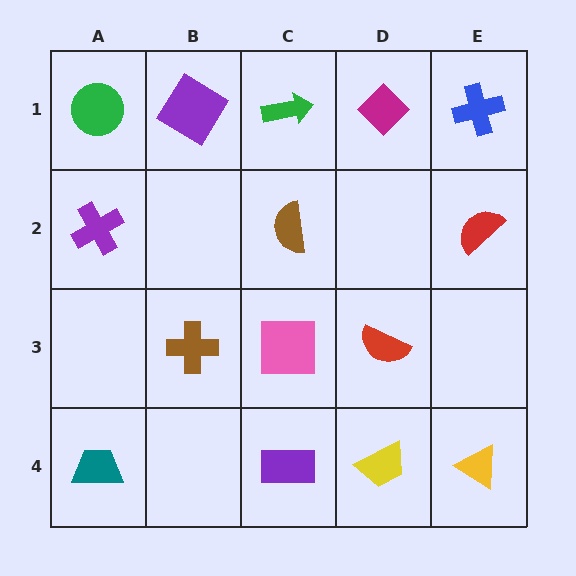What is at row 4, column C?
A purple rectangle.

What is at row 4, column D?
A yellow trapezoid.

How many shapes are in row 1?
5 shapes.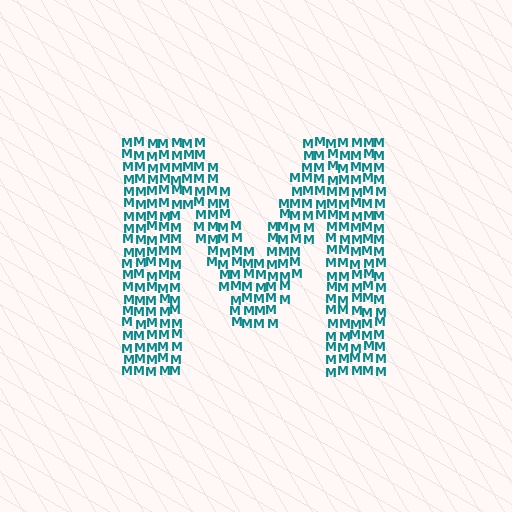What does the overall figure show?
The overall figure shows the letter M.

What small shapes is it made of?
It is made of small letter M's.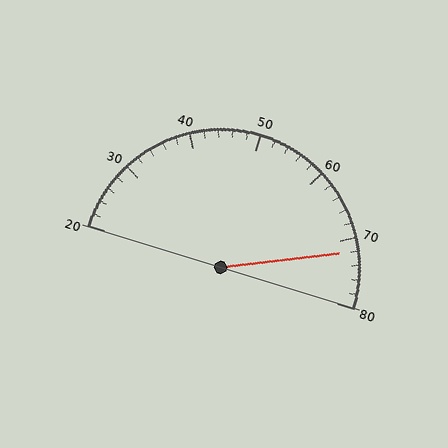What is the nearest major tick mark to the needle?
The nearest major tick mark is 70.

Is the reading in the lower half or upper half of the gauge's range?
The reading is in the upper half of the range (20 to 80).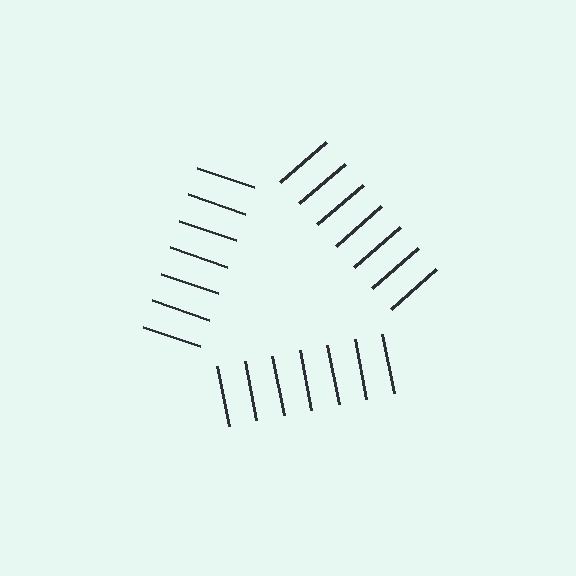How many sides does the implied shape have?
3 sides — the line-ends trace a triangle.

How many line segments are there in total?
21 — 7 along each of the 3 edges.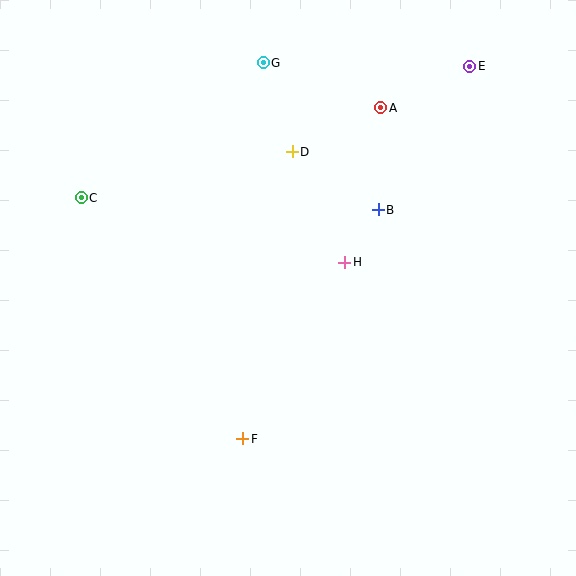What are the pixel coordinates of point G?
Point G is at (263, 63).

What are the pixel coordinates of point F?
Point F is at (243, 439).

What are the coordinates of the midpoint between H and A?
The midpoint between H and A is at (363, 185).